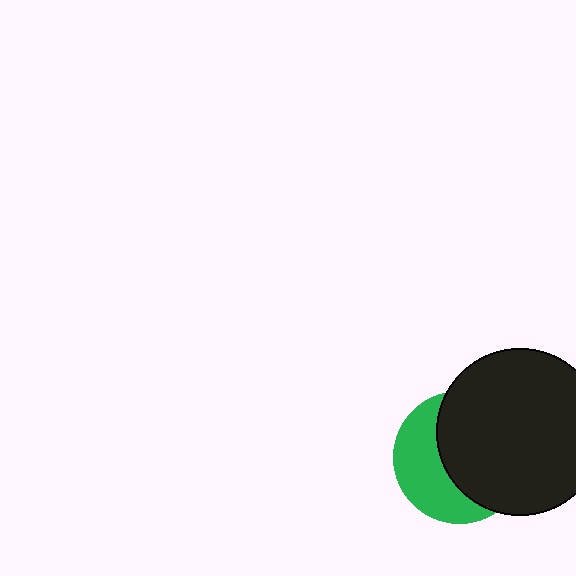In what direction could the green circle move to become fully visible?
The green circle could move left. That would shift it out from behind the black circle entirely.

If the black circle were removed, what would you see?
You would see the complete green circle.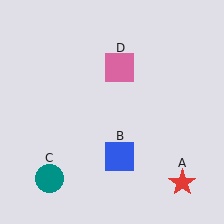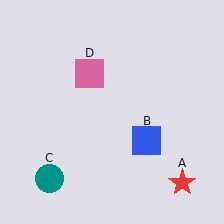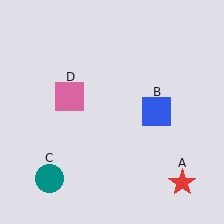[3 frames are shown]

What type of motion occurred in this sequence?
The blue square (object B), pink square (object D) rotated counterclockwise around the center of the scene.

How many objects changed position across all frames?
2 objects changed position: blue square (object B), pink square (object D).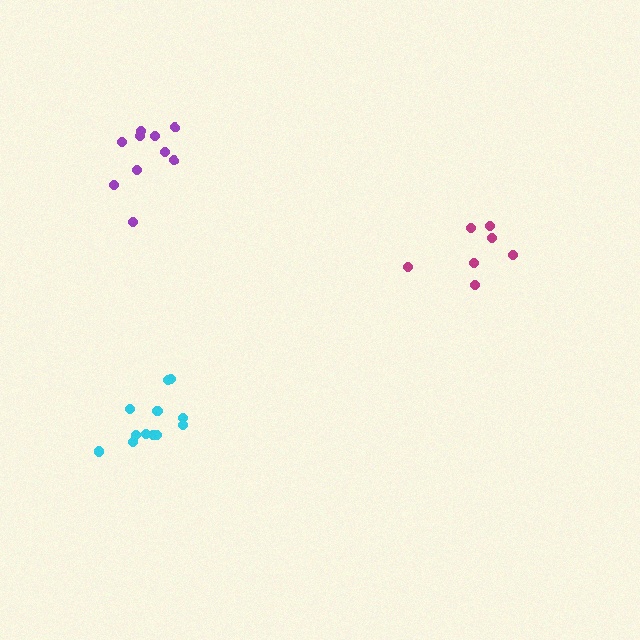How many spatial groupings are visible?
There are 3 spatial groupings.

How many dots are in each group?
Group 1: 7 dots, Group 2: 10 dots, Group 3: 12 dots (29 total).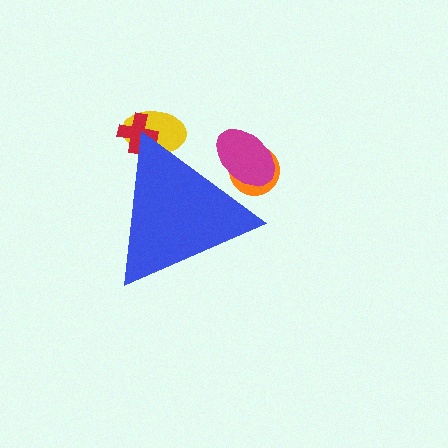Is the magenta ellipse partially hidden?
Yes, the magenta ellipse is partially hidden behind the blue triangle.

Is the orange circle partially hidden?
Yes, the orange circle is partially hidden behind the blue triangle.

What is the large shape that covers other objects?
A blue triangle.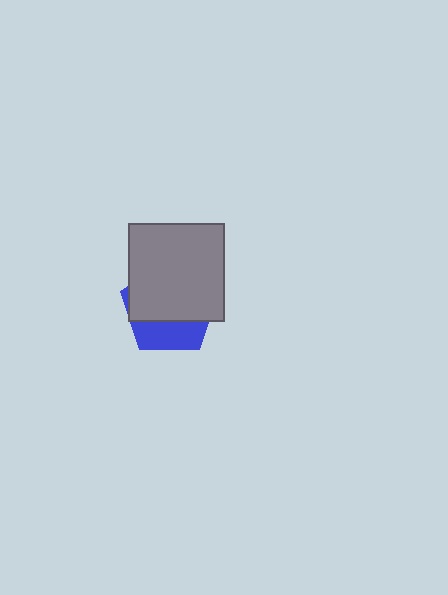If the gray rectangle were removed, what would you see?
You would see the complete blue pentagon.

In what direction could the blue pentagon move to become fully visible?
The blue pentagon could move down. That would shift it out from behind the gray rectangle entirely.